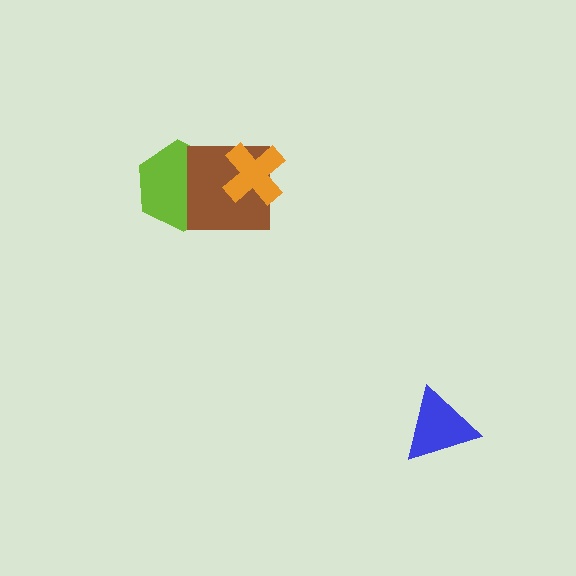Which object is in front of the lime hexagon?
The brown square is in front of the lime hexagon.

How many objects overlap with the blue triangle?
0 objects overlap with the blue triangle.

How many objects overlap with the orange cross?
1 object overlaps with the orange cross.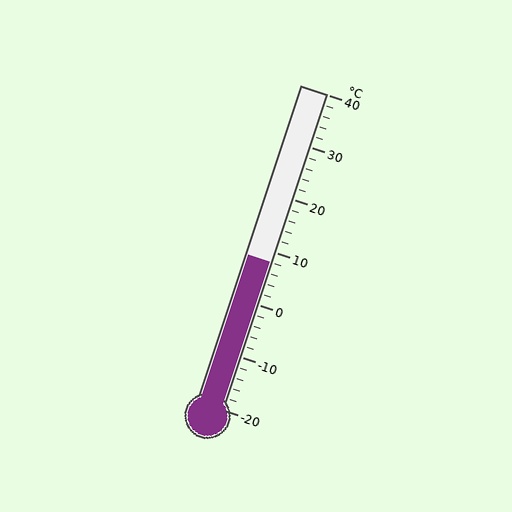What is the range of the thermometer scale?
The thermometer scale ranges from -20°C to 40°C.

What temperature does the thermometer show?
The thermometer shows approximately 8°C.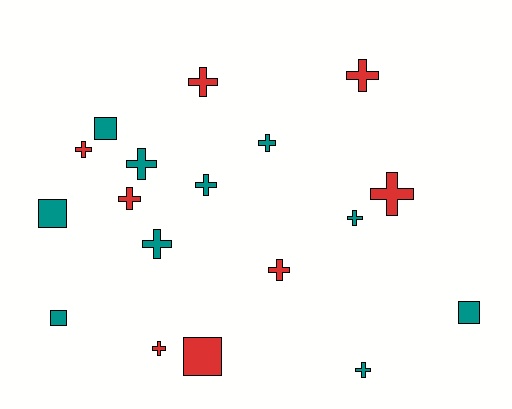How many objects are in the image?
There are 18 objects.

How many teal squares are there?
There are 4 teal squares.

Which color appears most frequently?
Teal, with 10 objects.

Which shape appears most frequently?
Cross, with 13 objects.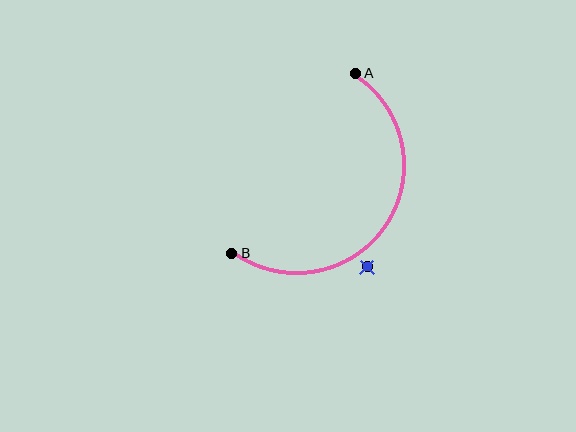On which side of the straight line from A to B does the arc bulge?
The arc bulges below and to the right of the straight line connecting A and B.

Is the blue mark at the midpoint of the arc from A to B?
No — the blue mark does not lie on the arc at all. It sits slightly outside the curve.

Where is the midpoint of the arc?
The arc midpoint is the point on the curve farthest from the straight line joining A and B. It sits below and to the right of that line.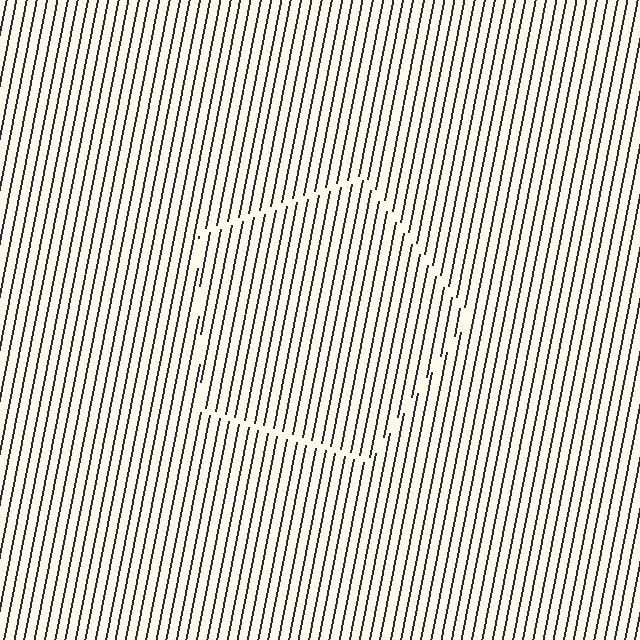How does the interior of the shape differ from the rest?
The interior of the shape contains the same grating, shifted by half a period — the contour is defined by the phase discontinuity where line-ends from the inner and outer gratings abut.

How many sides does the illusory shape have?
5 sides — the line-ends trace a pentagon.